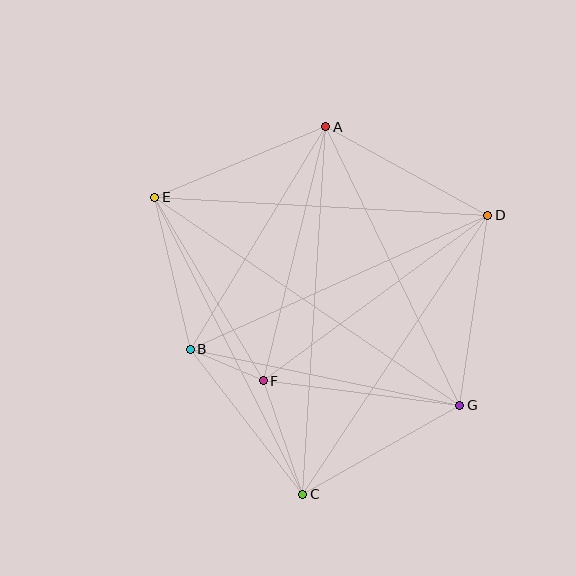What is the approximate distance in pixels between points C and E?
The distance between C and E is approximately 332 pixels.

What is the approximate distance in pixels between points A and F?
The distance between A and F is approximately 262 pixels.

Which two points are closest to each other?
Points B and F are closest to each other.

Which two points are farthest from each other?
Points E and G are farthest from each other.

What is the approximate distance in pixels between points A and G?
The distance between A and G is approximately 309 pixels.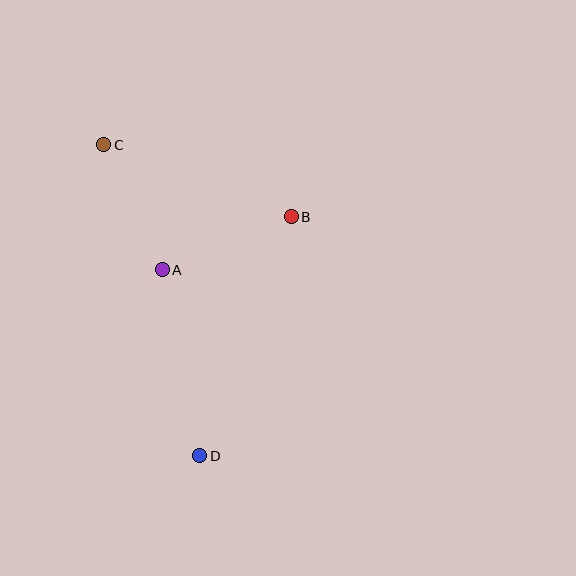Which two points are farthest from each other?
Points C and D are farthest from each other.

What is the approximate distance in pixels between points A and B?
The distance between A and B is approximately 139 pixels.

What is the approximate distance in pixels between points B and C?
The distance between B and C is approximately 201 pixels.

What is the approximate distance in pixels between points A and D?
The distance between A and D is approximately 190 pixels.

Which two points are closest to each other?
Points A and C are closest to each other.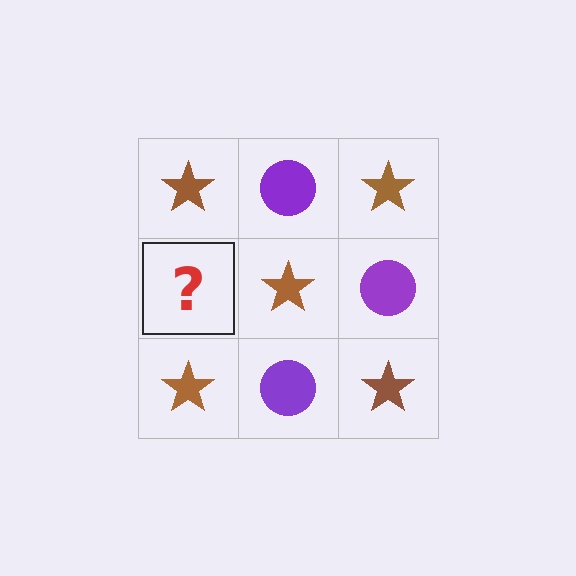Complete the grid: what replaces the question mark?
The question mark should be replaced with a purple circle.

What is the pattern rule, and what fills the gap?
The rule is that it alternates brown star and purple circle in a checkerboard pattern. The gap should be filled with a purple circle.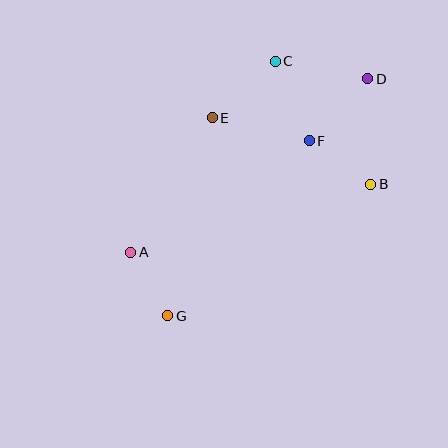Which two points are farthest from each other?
Points D and G are farthest from each other.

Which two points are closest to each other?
Points A and G are closest to each other.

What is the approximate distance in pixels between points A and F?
The distance between A and F is approximately 210 pixels.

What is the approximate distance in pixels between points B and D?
The distance between B and D is approximately 105 pixels.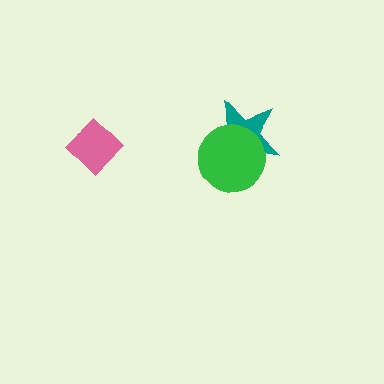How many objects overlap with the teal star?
1 object overlaps with the teal star.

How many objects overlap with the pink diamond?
0 objects overlap with the pink diamond.